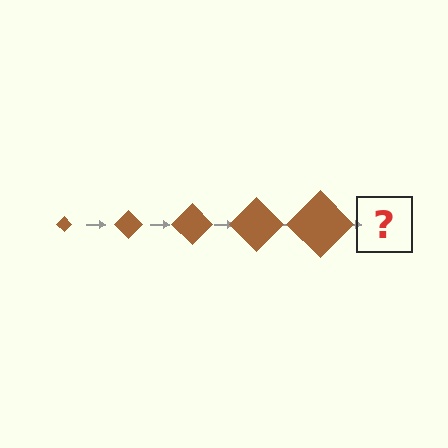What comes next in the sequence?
The next element should be a brown diamond, larger than the previous one.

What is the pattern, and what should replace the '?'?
The pattern is that the diamond gets progressively larger each step. The '?' should be a brown diamond, larger than the previous one.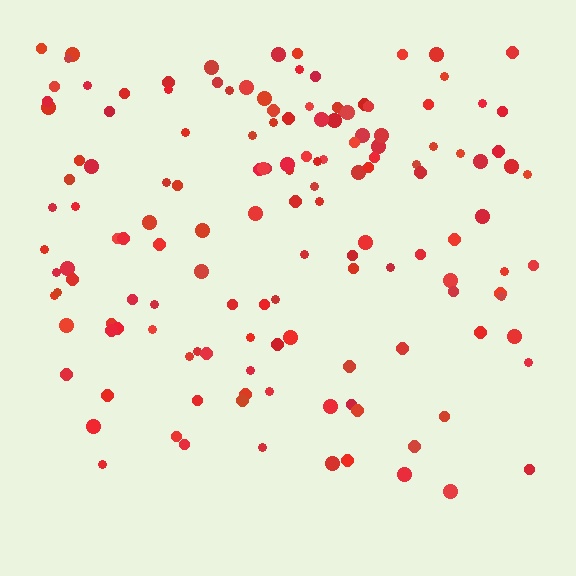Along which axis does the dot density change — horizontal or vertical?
Vertical.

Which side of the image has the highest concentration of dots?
The top.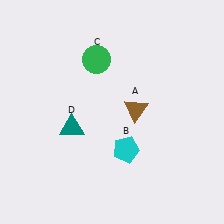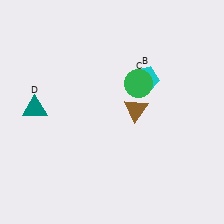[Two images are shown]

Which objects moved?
The objects that moved are: the cyan pentagon (B), the green circle (C), the teal triangle (D).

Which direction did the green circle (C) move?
The green circle (C) moved right.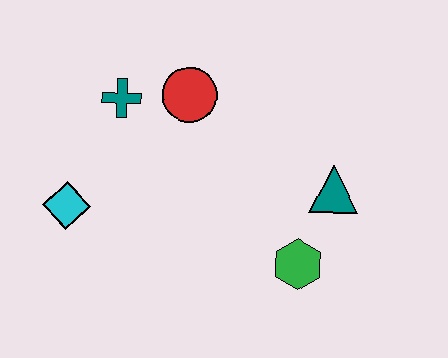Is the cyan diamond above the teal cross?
No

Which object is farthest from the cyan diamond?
The teal triangle is farthest from the cyan diamond.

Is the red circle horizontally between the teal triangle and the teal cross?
Yes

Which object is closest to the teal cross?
The red circle is closest to the teal cross.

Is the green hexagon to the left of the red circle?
No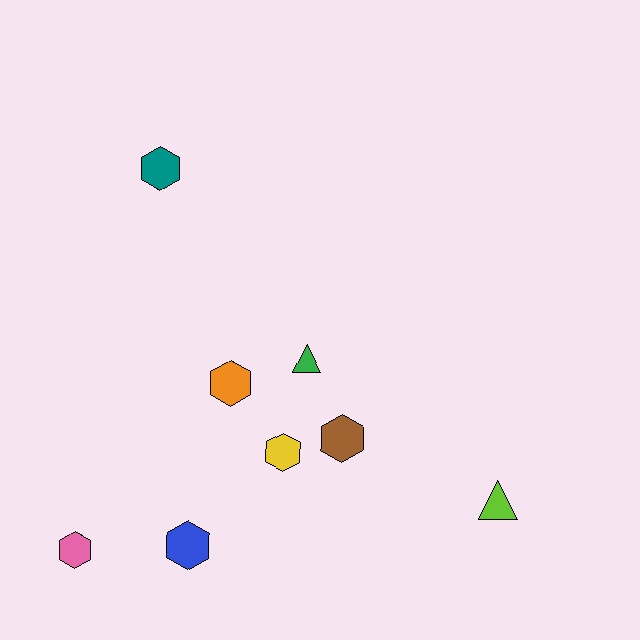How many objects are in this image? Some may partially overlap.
There are 8 objects.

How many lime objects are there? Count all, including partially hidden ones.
There is 1 lime object.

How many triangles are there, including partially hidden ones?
There are 2 triangles.